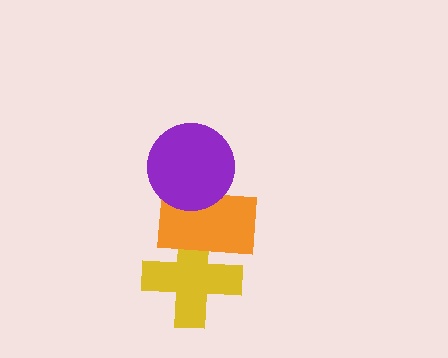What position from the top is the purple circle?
The purple circle is 1st from the top.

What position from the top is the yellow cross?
The yellow cross is 3rd from the top.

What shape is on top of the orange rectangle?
The purple circle is on top of the orange rectangle.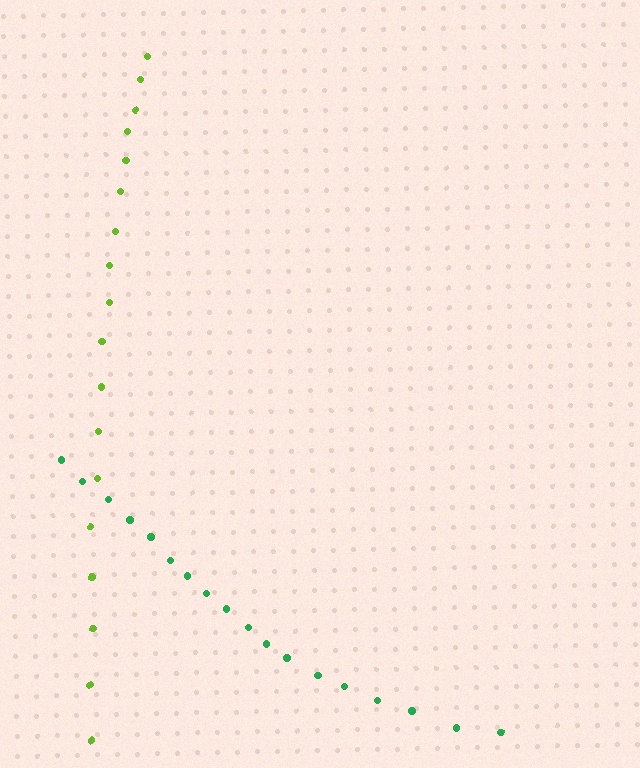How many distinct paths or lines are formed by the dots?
There are 2 distinct paths.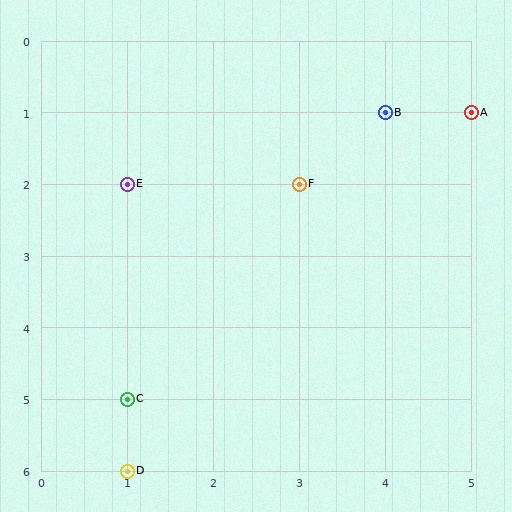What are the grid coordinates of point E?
Point E is at grid coordinates (1, 2).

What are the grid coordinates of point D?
Point D is at grid coordinates (1, 6).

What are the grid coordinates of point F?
Point F is at grid coordinates (3, 2).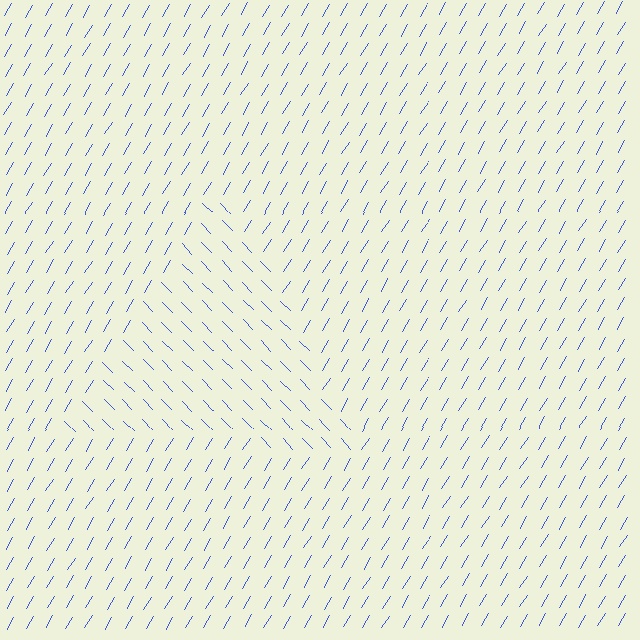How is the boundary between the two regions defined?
The boundary is defined purely by a change in line orientation (approximately 75 degrees difference). All lines are the same color and thickness.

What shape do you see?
I see a triangle.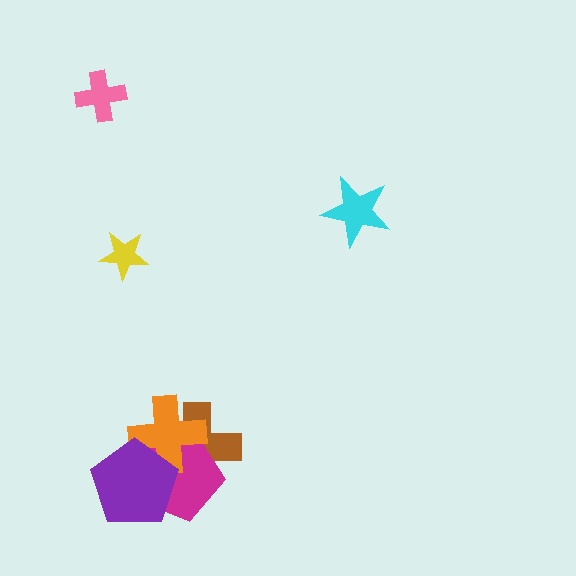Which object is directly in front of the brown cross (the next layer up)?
The magenta pentagon is directly in front of the brown cross.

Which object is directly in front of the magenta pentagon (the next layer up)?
The orange cross is directly in front of the magenta pentagon.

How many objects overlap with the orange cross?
3 objects overlap with the orange cross.